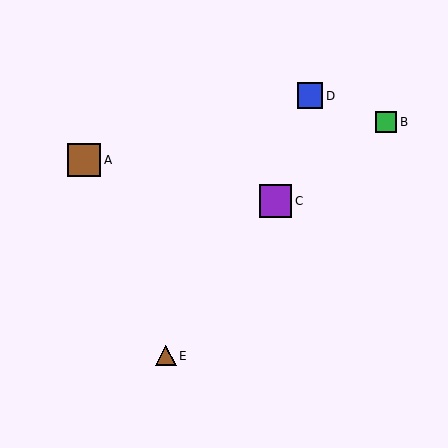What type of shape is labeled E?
Shape E is a brown triangle.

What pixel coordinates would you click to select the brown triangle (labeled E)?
Click at (166, 356) to select the brown triangle E.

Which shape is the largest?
The brown square (labeled A) is the largest.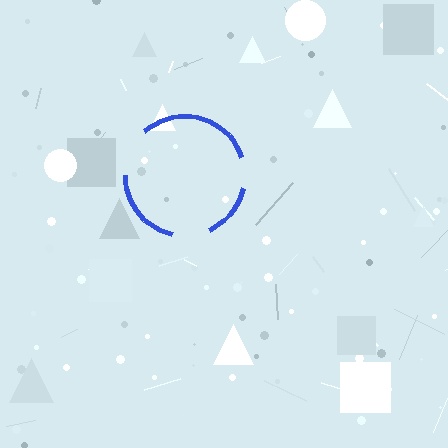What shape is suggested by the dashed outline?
The dashed outline suggests a circle.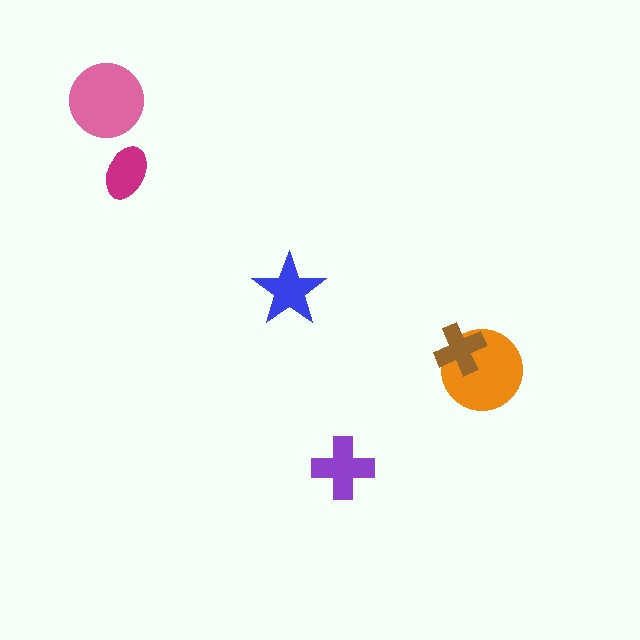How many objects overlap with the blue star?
0 objects overlap with the blue star.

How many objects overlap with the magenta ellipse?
0 objects overlap with the magenta ellipse.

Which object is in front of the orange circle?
The brown cross is in front of the orange circle.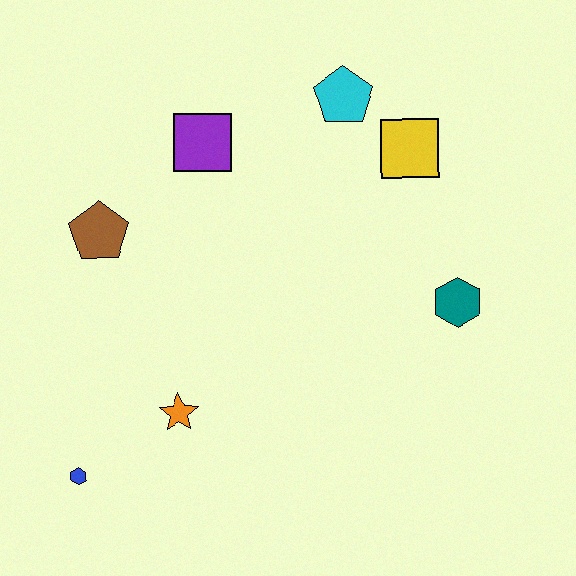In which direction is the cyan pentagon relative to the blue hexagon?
The cyan pentagon is above the blue hexagon.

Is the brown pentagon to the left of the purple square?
Yes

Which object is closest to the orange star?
The blue hexagon is closest to the orange star.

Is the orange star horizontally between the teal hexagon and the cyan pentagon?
No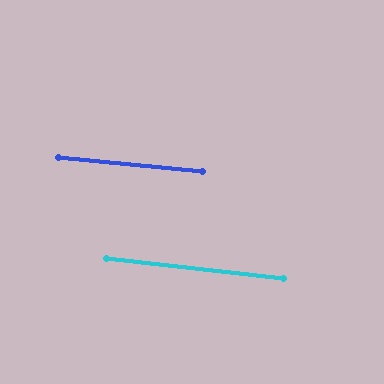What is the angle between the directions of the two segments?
Approximately 1 degree.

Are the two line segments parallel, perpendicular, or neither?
Parallel — their directions differ by only 0.8°.